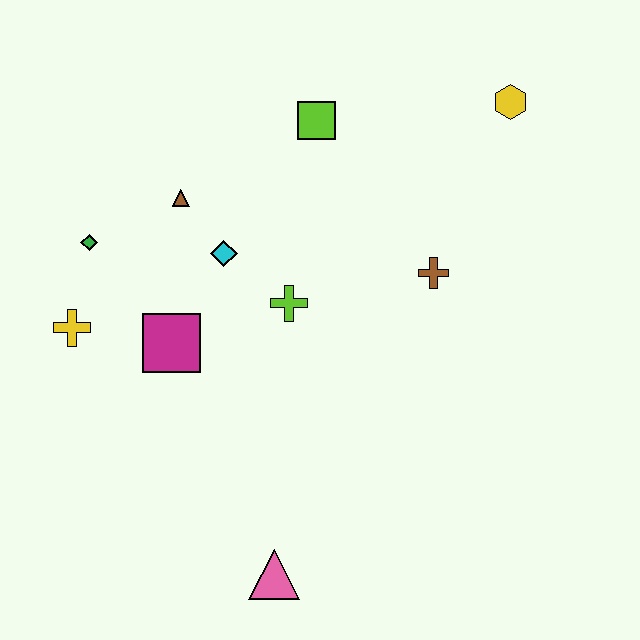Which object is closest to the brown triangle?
The cyan diamond is closest to the brown triangle.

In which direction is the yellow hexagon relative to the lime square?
The yellow hexagon is to the right of the lime square.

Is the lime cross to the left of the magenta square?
No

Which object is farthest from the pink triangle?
The yellow hexagon is farthest from the pink triangle.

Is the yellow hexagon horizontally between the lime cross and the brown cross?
No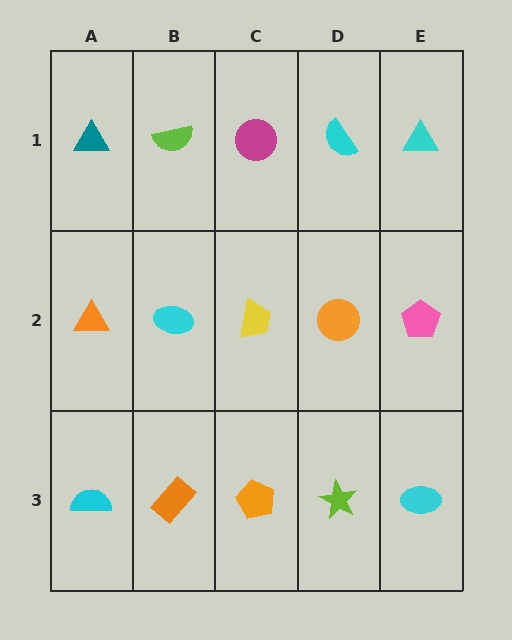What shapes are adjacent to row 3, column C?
A yellow trapezoid (row 2, column C), an orange rectangle (row 3, column B), a lime star (row 3, column D).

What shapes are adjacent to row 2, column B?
A lime semicircle (row 1, column B), an orange rectangle (row 3, column B), an orange triangle (row 2, column A), a yellow trapezoid (row 2, column C).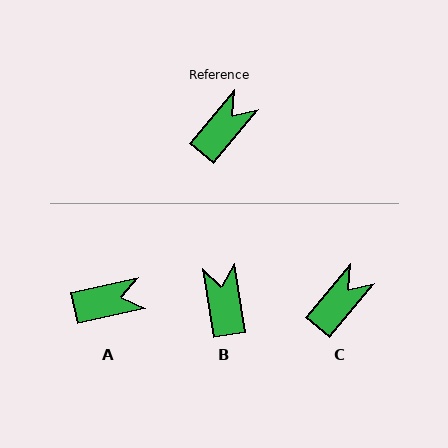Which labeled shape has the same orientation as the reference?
C.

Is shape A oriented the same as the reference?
No, it is off by about 38 degrees.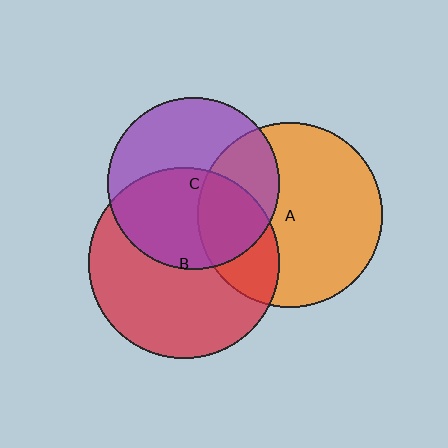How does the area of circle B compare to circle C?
Approximately 1.2 times.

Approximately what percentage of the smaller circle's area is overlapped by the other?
Approximately 35%.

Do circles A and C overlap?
Yes.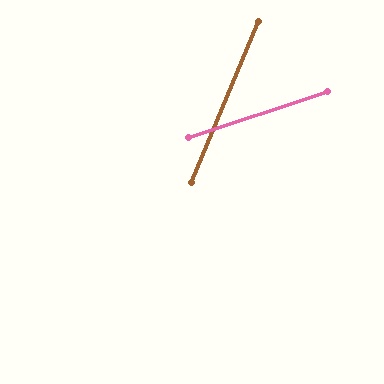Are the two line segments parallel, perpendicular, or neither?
Neither parallel nor perpendicular — they differ by about 49°.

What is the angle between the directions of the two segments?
Approximately 49 degrees.